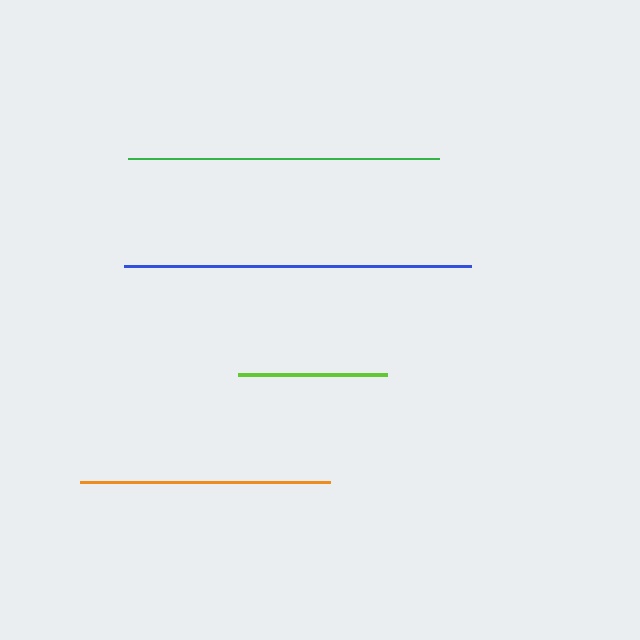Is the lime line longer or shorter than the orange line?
The orange line is longer than the lime line.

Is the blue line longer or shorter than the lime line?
The blue line is longer than the lime line.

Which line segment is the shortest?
The lime line is the shortest at approximately 149 pixels.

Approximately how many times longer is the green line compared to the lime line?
The green line is approximately 2.1 times the length of the lime line.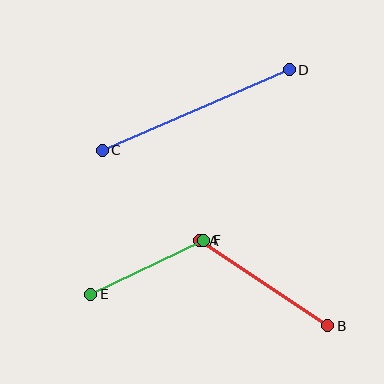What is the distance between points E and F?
The distance is approximately 125 pixels.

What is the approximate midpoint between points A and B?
The midpoint is at approximately (264, 283) pixels.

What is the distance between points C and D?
The distance is approximately 203 pixels.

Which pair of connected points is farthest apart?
Points C and D are farthest apart.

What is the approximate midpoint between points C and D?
The midpoint is at approximately (196, 110) pixels.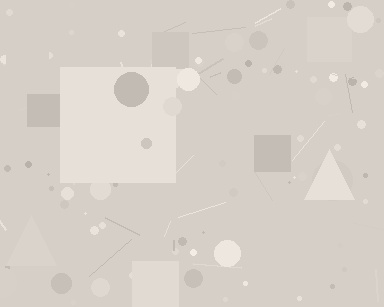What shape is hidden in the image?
A square is hidden in the image.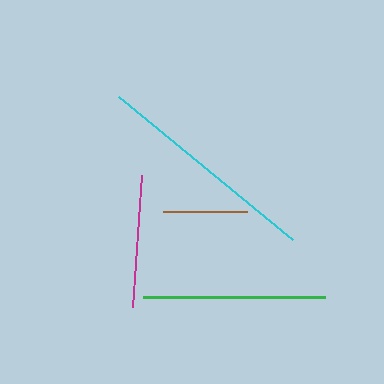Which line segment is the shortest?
The brown line is the shortest at approximately 84 pixels.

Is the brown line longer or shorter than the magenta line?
The magenta line is longer than the brown line.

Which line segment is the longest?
The cyan line is the longest at approximately 225 pixels.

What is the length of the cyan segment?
The cyan segment is approximately 225 pixels long.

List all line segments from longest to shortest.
From longest to shortest: cyan, green, magenta, brown.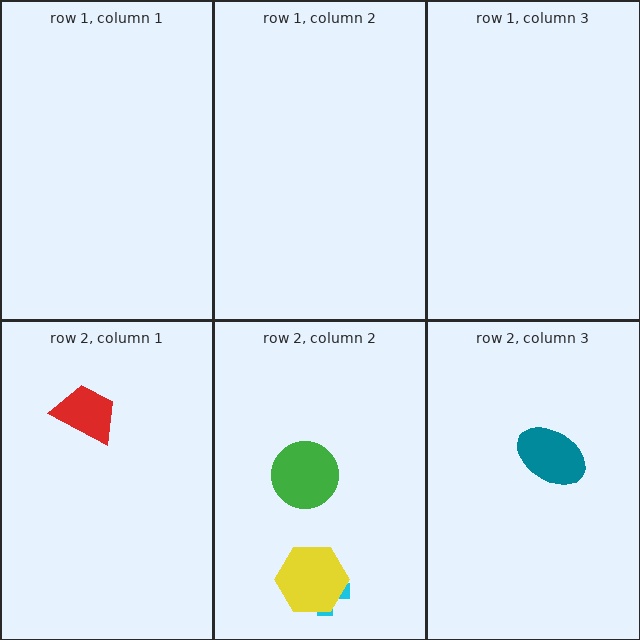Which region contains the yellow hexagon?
The row 2, column 2 region.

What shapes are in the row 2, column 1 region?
The red trapezoid.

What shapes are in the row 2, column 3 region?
The teal ellipse.